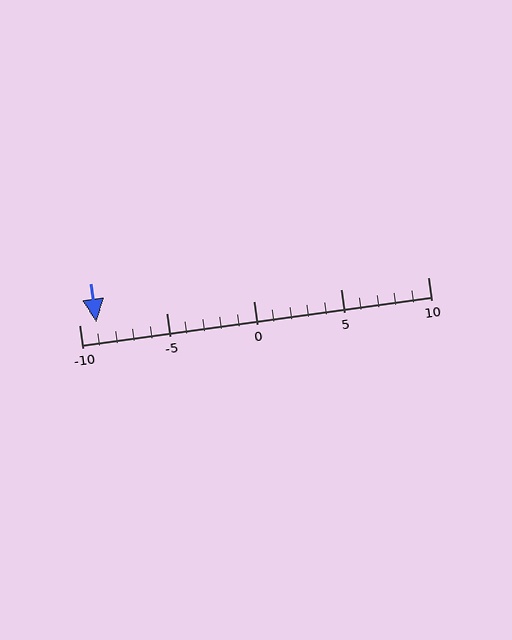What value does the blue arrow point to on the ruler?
The blue arrow points to approximately -9.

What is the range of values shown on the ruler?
The ruler shows values from -10 to 10.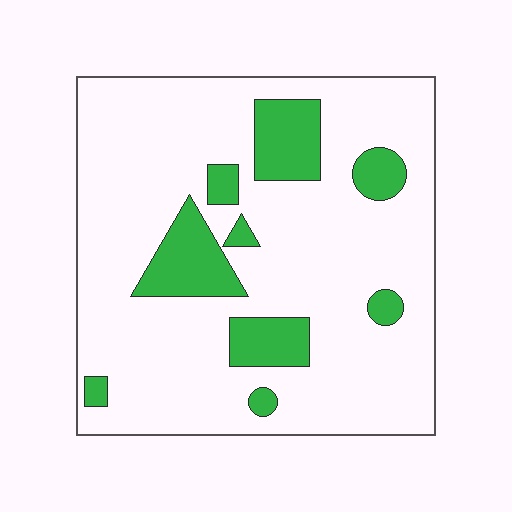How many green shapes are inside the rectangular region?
9.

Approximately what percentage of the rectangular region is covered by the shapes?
Approximately 15%.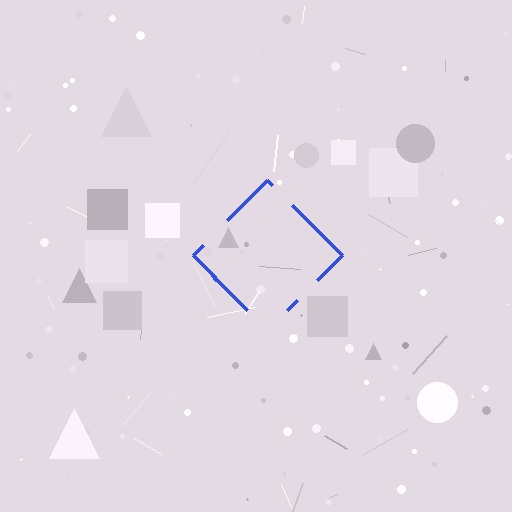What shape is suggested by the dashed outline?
The dashed outline suggests a diamond.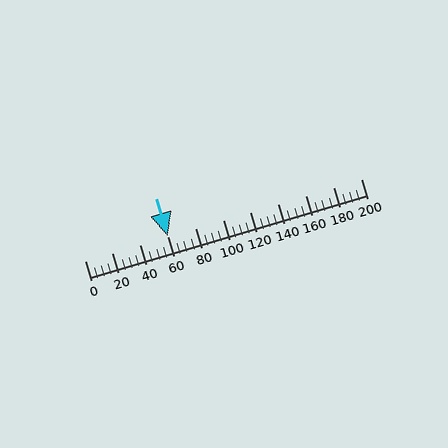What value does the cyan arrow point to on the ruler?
The cyan arrow points to approximately 60.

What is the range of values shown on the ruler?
The ruler shows values from 0 to 200.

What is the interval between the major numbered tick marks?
The major tick marks are spaced 20 units apart.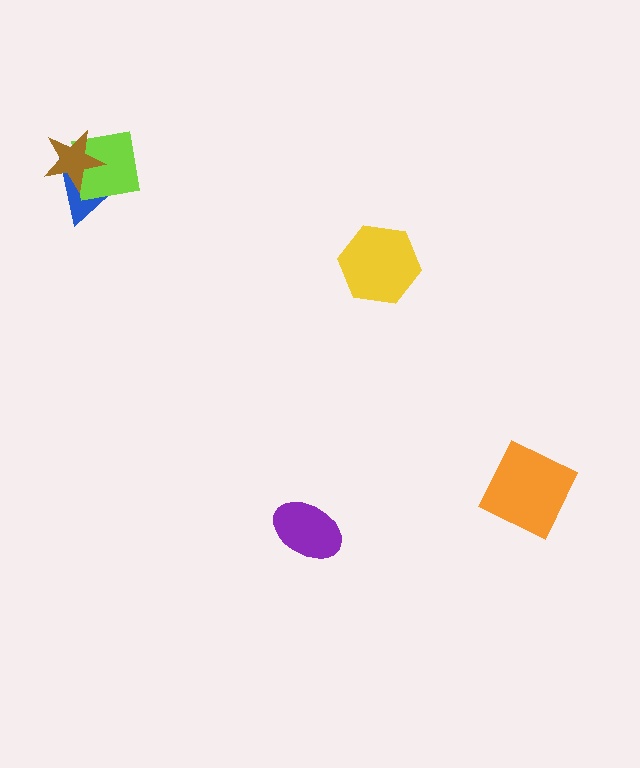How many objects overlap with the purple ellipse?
0 objects overlap with the purple ellipse.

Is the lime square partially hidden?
Yes, it is partially covered by another shape.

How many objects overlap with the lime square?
2 objects overlap with the lime square.